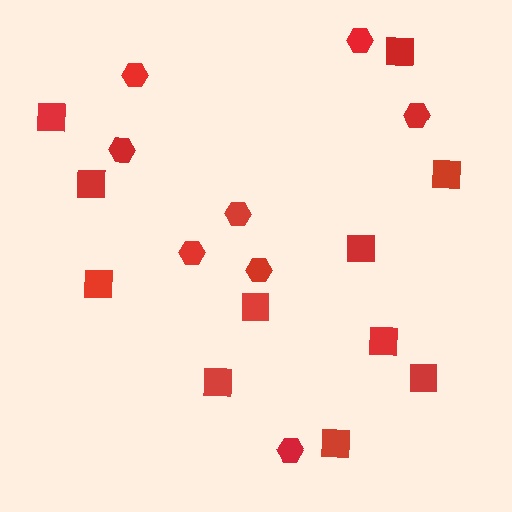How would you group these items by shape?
There are 2 groups: one group of hexagons (8) and one group of squares (11).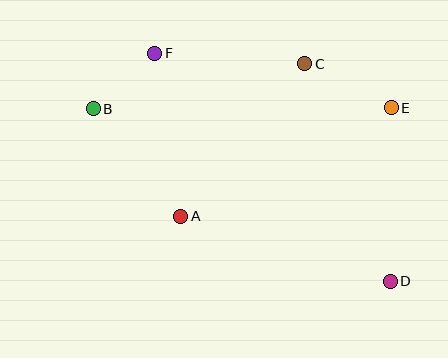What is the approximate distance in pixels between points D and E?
The distance between D and E is approximately 174 pixels.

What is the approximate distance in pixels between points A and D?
The distance between A and D is approximately 219 pixels.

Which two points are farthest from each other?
Points B and D are farthest from each other.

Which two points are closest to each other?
Points B and F are closest to each other.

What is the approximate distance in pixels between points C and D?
The distance between C and D is approximately 234 pixels.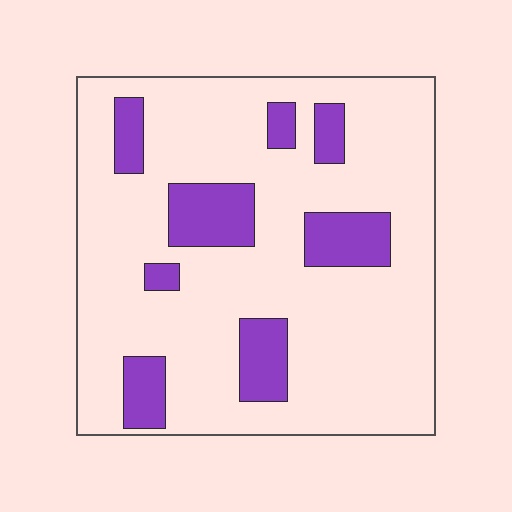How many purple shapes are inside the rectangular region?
8.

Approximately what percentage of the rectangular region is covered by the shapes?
Approximately 20%.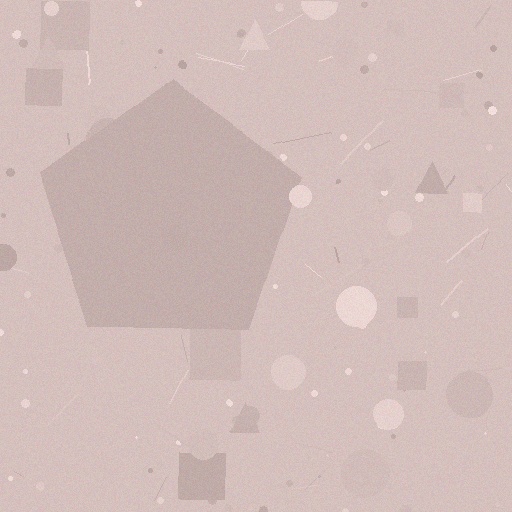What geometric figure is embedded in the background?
A pentagon is embedded in the background.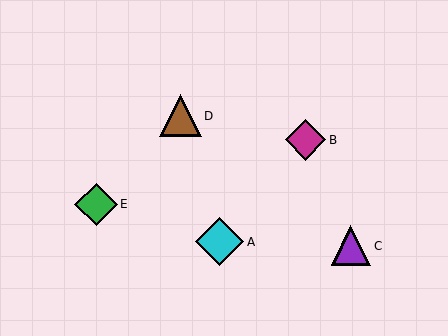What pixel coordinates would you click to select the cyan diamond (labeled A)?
Click at (219, 242) to select the cyan diamond A.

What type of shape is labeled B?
Shape B is a magenta diamond.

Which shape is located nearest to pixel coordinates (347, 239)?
The purple triangle (labeled C) at (351, 246) is nearest to that location.